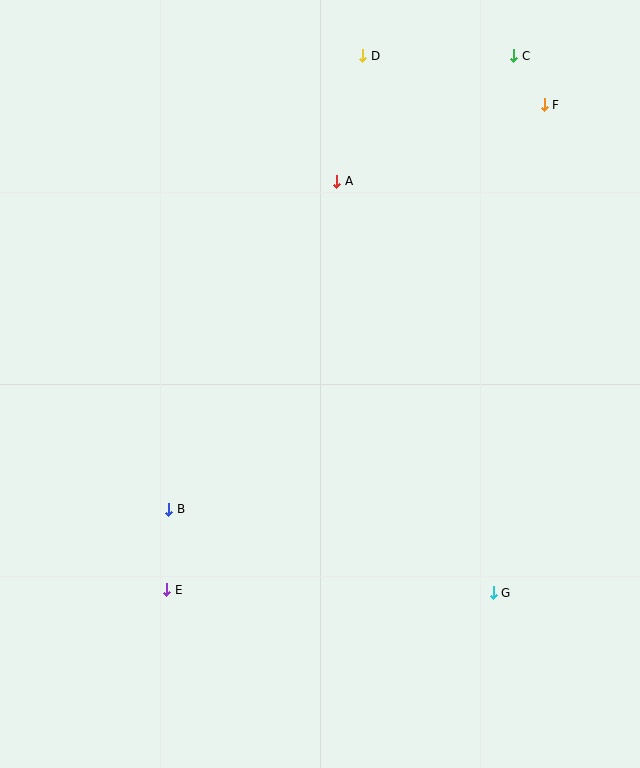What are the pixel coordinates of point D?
Point D is at (363, 56).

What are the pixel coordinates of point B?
Point B is at (169, 509).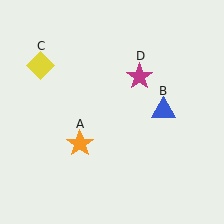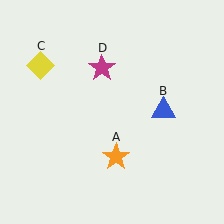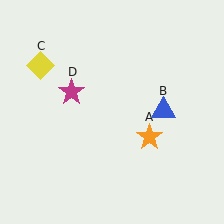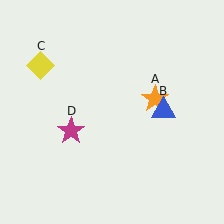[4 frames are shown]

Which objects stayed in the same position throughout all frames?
Blue triangle (object B) and yellow diamond (object C) remained stationary.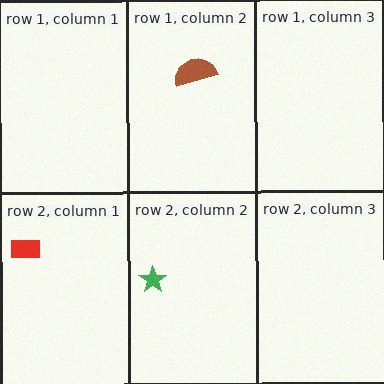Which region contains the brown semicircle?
The row 1, column 2 region.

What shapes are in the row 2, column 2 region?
The green star.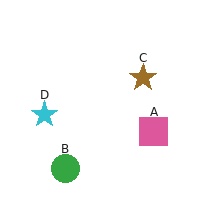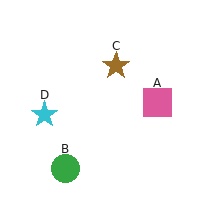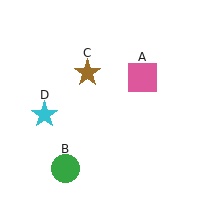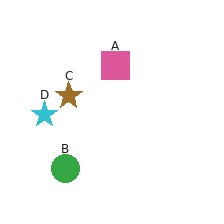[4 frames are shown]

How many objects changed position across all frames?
2 objects changed position: pink square (object A), brown star (object C).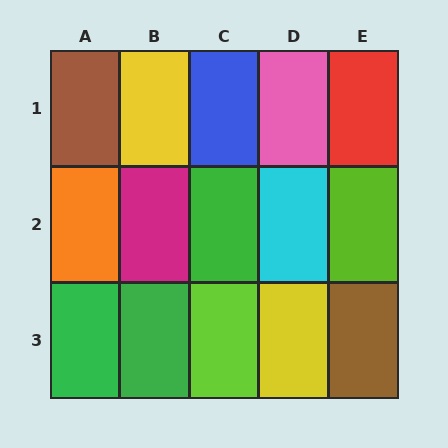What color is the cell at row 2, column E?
Lime.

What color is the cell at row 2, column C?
Green.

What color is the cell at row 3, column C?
Lime.